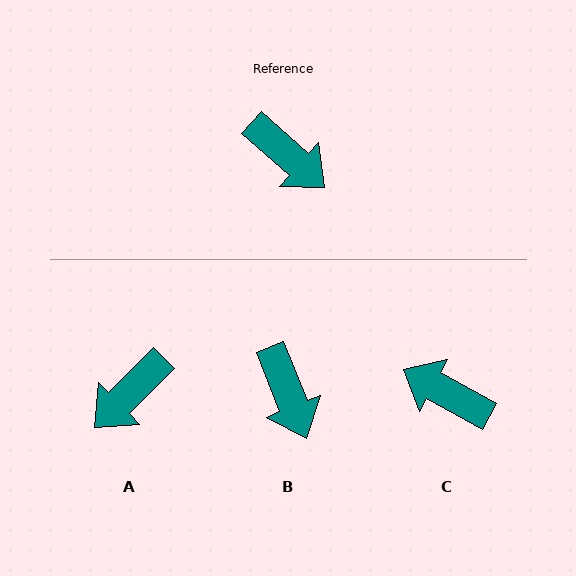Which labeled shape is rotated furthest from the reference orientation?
C, about 167 degrees away.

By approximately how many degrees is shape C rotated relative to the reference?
Approximately 167 degrees clockwise.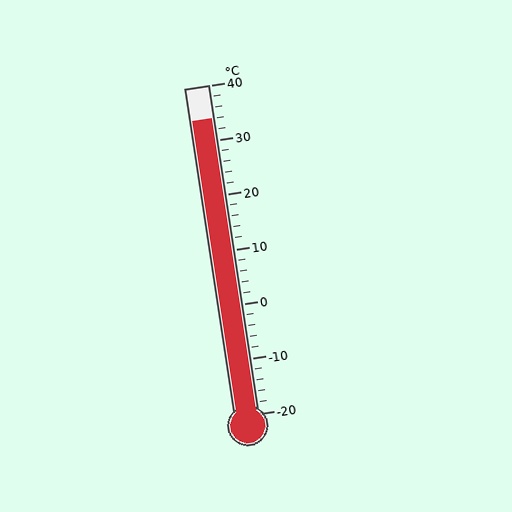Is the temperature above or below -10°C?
The temperature is above -10°C.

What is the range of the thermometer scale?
The thermometer scale ranges from -20°C to 40°C.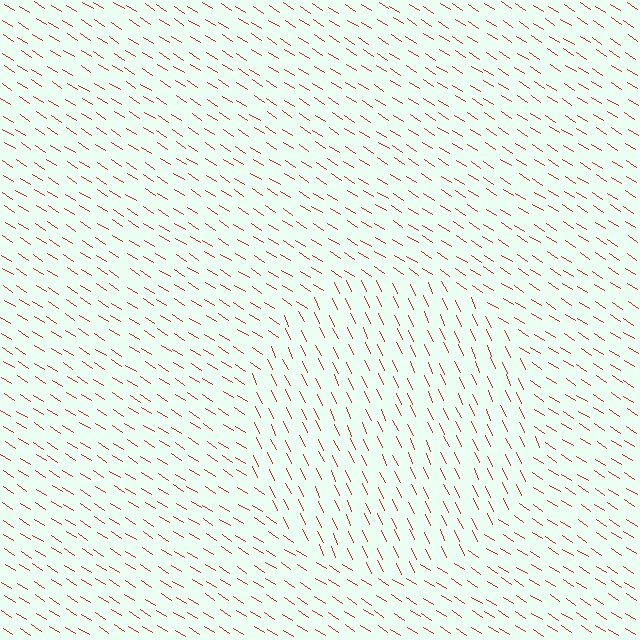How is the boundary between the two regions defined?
The boundary is defined purely by a change in line orientation (approximately 32 degrees difference). All lines are the same color and thickness.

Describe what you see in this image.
The image is filled with small red line segments. A circle region in the image has lines oriented differently from the surrounding lines, creating a visible texture boundary.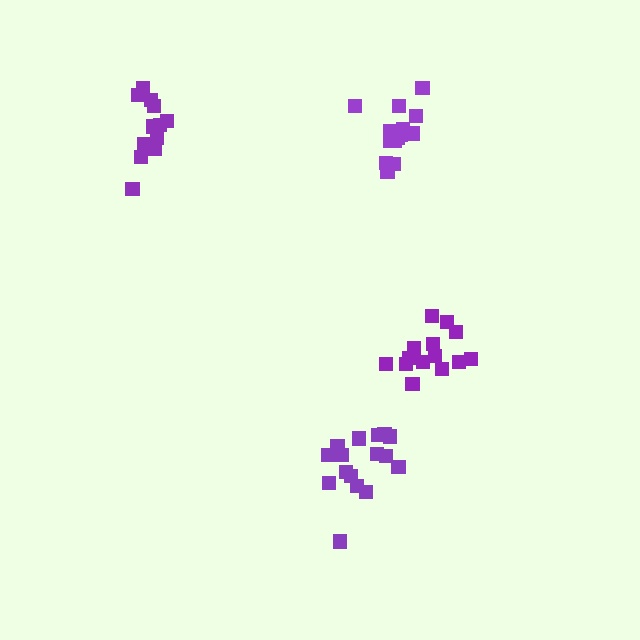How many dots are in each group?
Group 1: 14 dots, Group 2: 13 dots, Group 3: 16 dots, Group 4: 14 dots (57 total).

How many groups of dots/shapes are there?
There are 4 groups.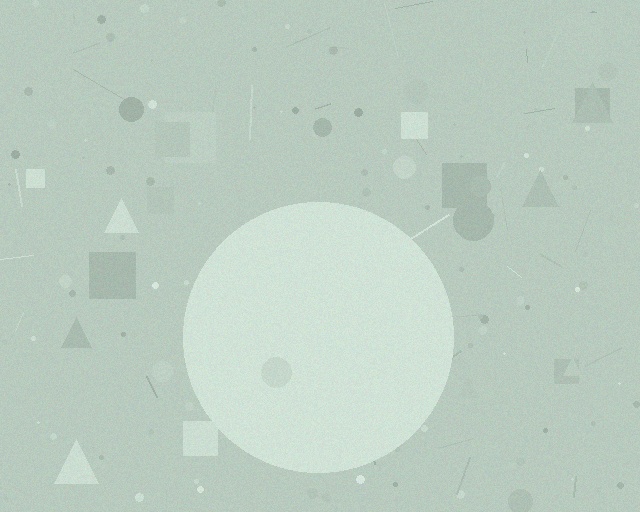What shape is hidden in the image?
A circle is hidden in the image.